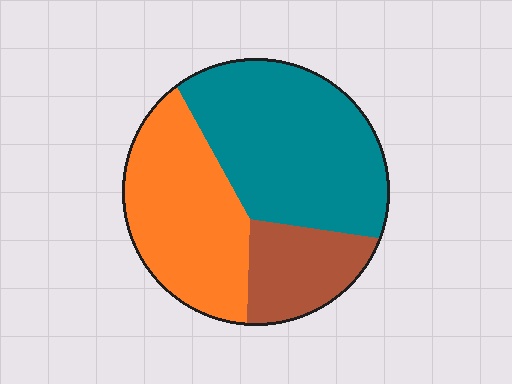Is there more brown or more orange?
Orange.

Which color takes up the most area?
Teal, at roughly 45%.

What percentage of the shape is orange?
Orange covers 36% of the shape.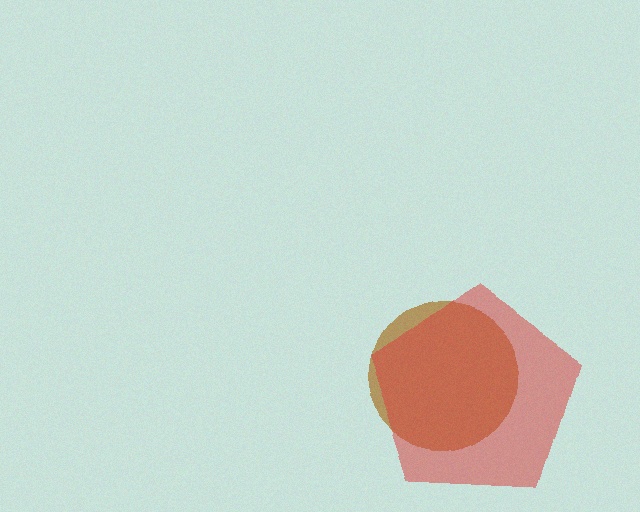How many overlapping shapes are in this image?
There are 2 overlapping shapes in the image.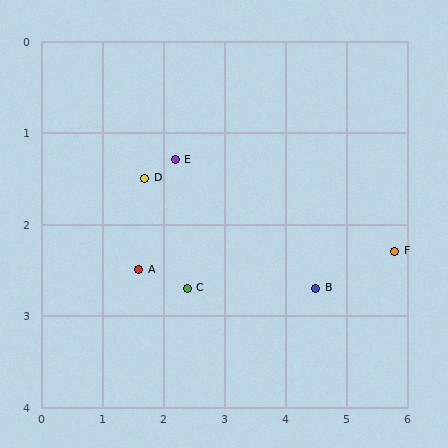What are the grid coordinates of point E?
Point E is at approximately (2.2, 1.3).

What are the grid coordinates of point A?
Point A is at approximately (1.6, 2.5).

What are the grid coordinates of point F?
Point F is at approximately (5.8, 2.3).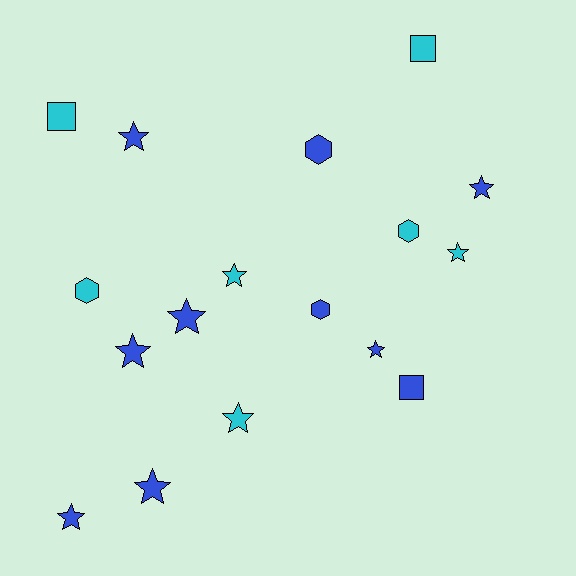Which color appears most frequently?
Blue, with 10 objects.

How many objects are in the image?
There are 17 objects.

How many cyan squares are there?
There are 2 cyan squares.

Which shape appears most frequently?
Star, with 10 objects.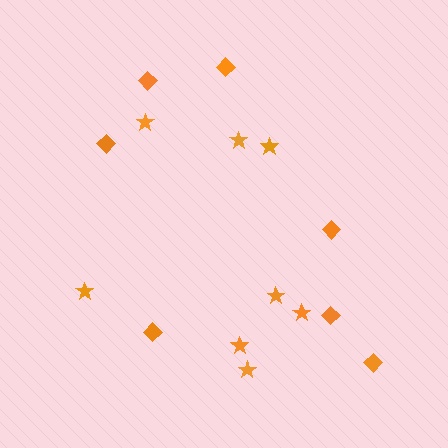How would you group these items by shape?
There are 2 groups: one group of diamonds (7) and one group of stars (8).